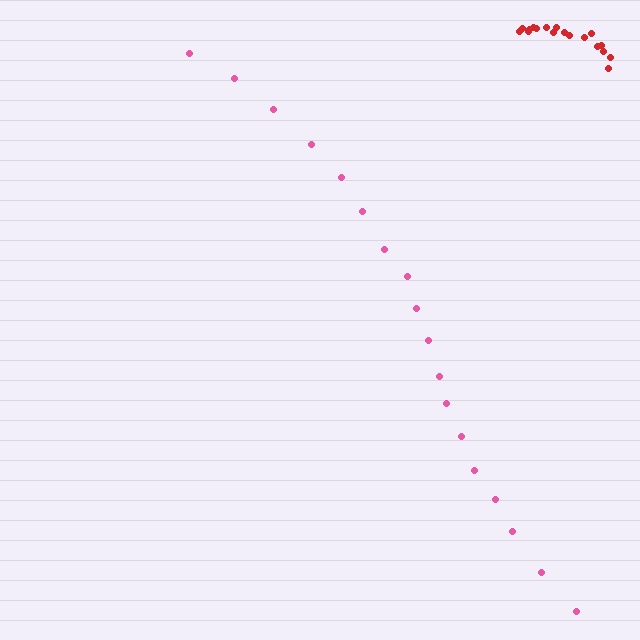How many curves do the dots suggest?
There are 2 distinct paths.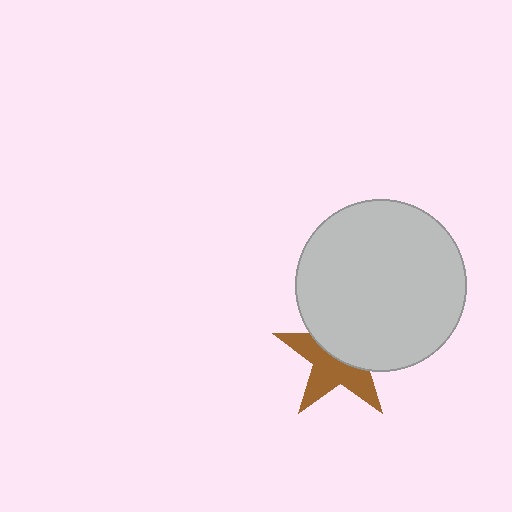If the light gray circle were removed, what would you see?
You would see the complete brown star.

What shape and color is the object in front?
The object in front is a light gray circle.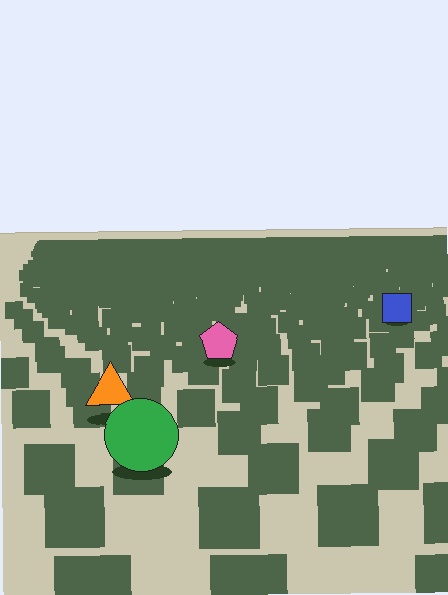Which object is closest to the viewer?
The green circle is closest. The texture marks near it are larger and more spread out.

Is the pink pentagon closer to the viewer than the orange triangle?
No. The orange triangle is closer — you can tell from the texture gradient: the ground texture is coarser near it.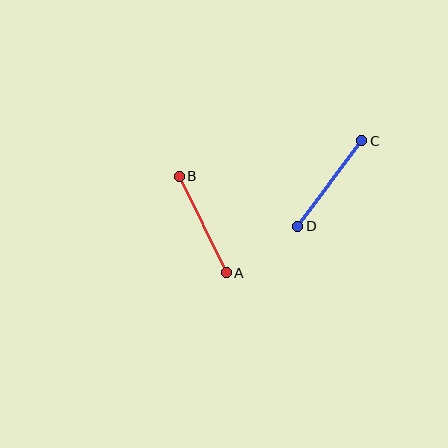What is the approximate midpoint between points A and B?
The midpoint is at approximately (203, 224) pixels.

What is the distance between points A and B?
The distance is approximately 107 pixels.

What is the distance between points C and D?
The distance is approximately 107 pixels.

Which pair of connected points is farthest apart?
Points A and B are farthest apart.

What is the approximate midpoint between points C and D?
The midpoint is at approximately (330, 184) pixels.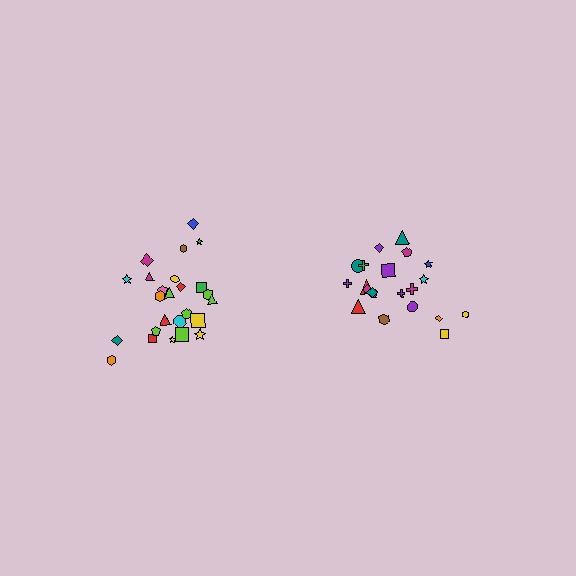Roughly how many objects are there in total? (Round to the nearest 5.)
Roughly 45 objects in total.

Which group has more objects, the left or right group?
The left group.